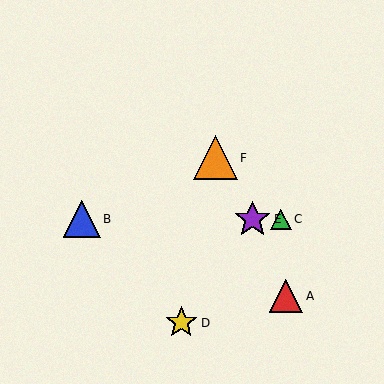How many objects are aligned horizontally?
3 objects (B, C, E) are aligned horizontally.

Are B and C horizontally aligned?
Yes, both are at y≈219.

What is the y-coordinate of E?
Object E is at y≈219.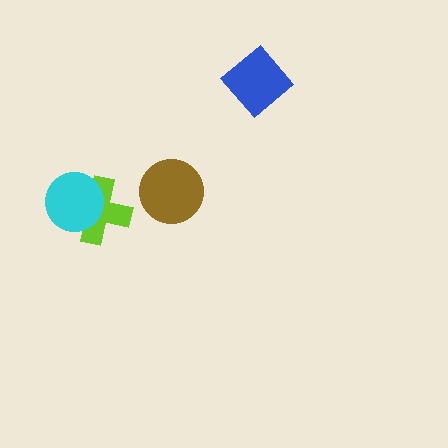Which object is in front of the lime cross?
The cyan circle is in front of the lime cross.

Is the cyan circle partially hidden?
No, no other shape covers it.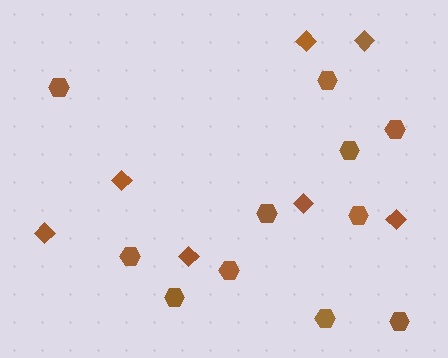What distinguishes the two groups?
There are 2 groups: one group of diamonds (7) and one group of hexagons (11).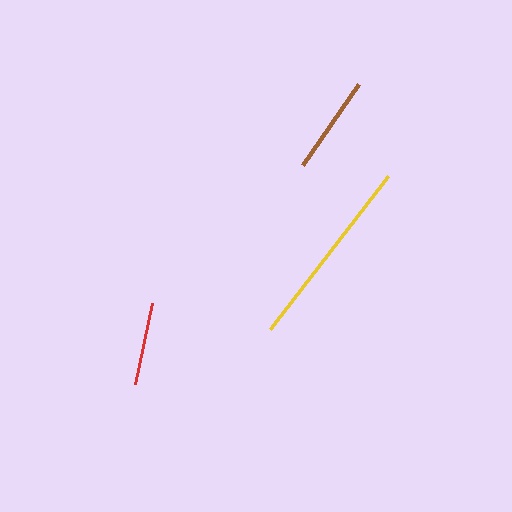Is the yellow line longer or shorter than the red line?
The yellow line is longer than the red line.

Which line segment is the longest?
The yellow line is the longest at approximately 194 pixels.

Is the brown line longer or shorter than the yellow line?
The yellow line is longer than the brown line.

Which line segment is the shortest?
The red line is the shortest at approximately 82 pixels.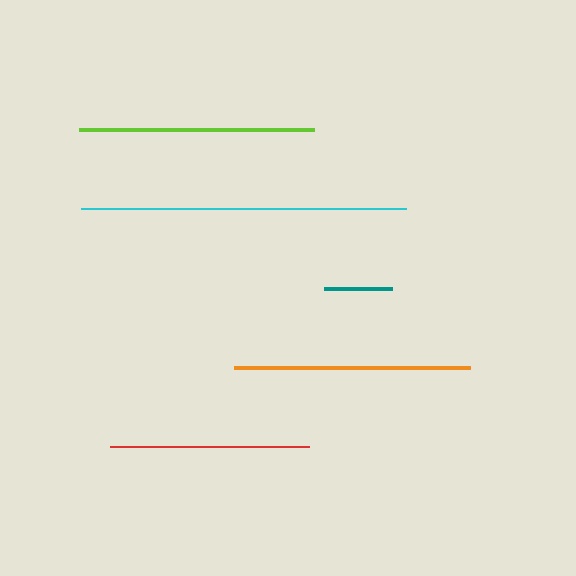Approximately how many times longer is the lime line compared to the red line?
The lime line is approximately 1.2 times the length of the red line.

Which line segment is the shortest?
The teal line is the shortest at approximately 67 pixels.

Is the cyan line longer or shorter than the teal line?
The cyan line is longer than the teal line.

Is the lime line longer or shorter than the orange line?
The orange line is longer than the lime line.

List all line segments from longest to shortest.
From longest to shortest: cyan, orange, lime, red, teal.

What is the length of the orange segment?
The orange segment is approximately 236 pixels long.